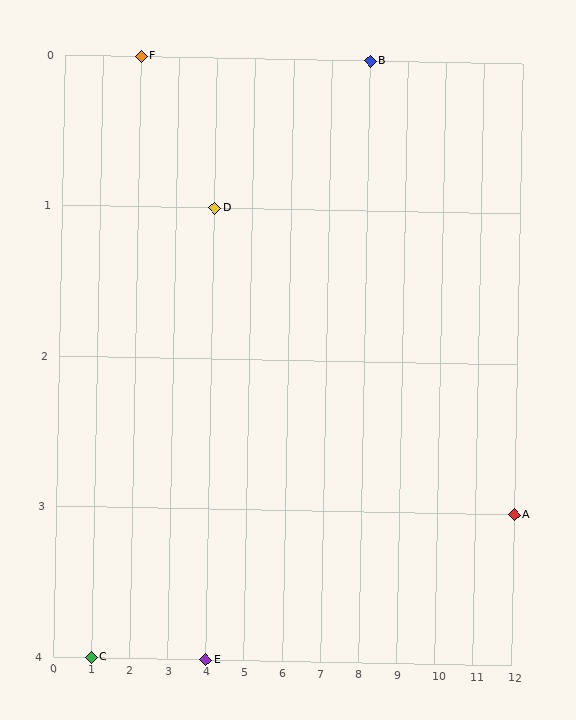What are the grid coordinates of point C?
Point C is at grid coordinates (1, 4).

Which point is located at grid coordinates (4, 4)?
Point E is at (4, 4).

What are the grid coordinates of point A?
Point A is at grid coordinates (12, 3).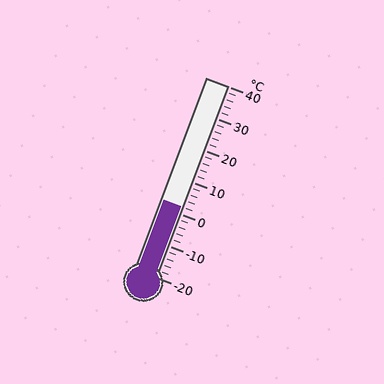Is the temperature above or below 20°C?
The temperature is below 20°C.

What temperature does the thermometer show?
The thermometer shows approximately 2°C.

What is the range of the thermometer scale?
The thermometer scale ranges from -20°C to 40°C.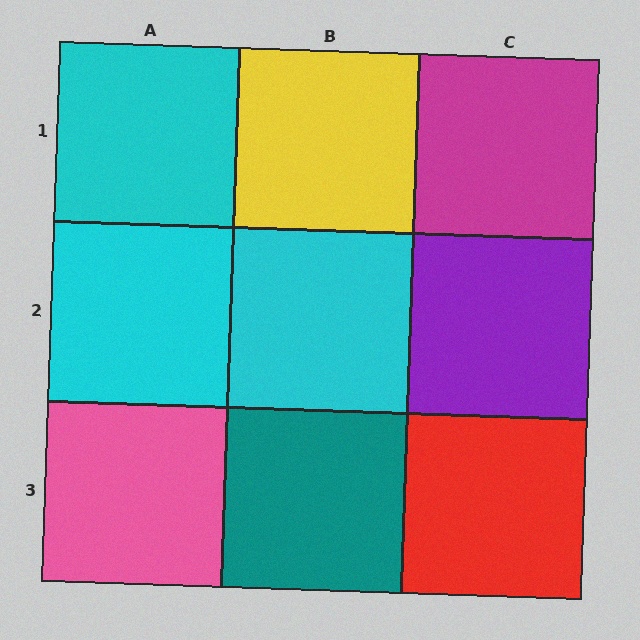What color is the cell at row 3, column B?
Teal.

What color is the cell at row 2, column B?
Cyan.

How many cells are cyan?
3 cells are cyan.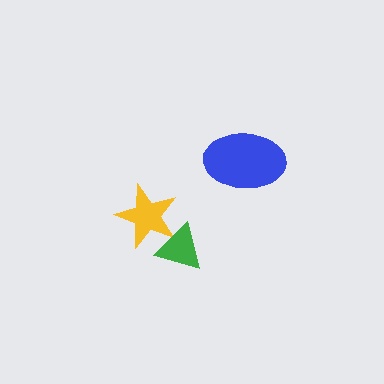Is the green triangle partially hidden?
No, no other shape covers it.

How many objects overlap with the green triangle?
1 object overlaps with the green triangle.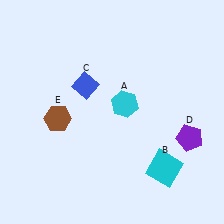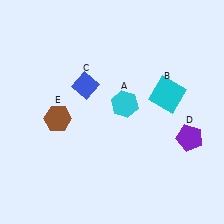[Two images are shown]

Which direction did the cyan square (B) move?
The cyan square (B) moved up.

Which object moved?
The cyan square (B) moved up.